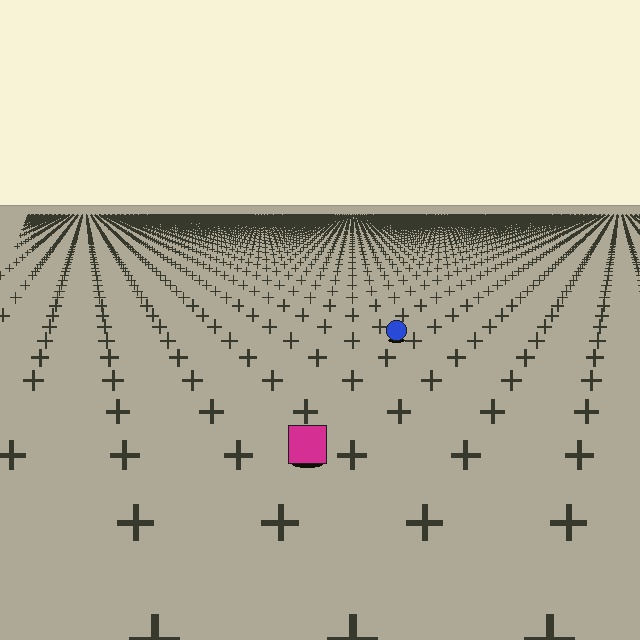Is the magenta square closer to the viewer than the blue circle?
Yes. The magenta square is closer — you can tell from the texture gradient: the ground texture is coarser near it.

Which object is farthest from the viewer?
The blue circle is farthest from the viewer. It appears smaller and the ground texture around it is denser.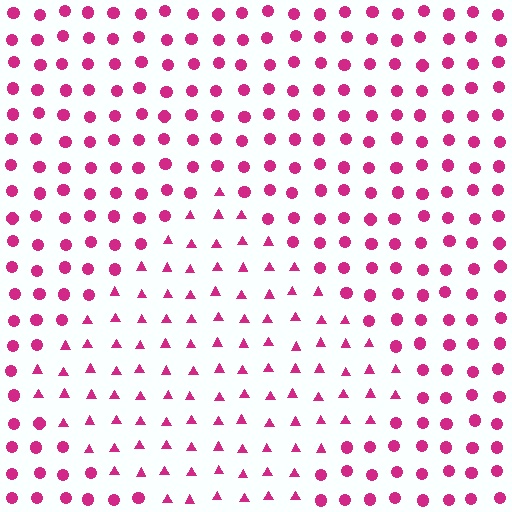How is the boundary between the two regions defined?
The boundary is defined by a change in element shape: triangles inside vs. circles outside. All elements share the same color and spacing.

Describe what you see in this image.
The image is filled with small magenta elements arranged in a uniform grid. A diamond-shaped region contains triangles, while the surrounding area contains circles. The boundary is defined purely by the change in element shape.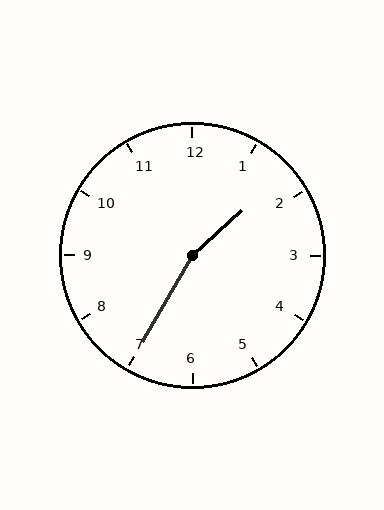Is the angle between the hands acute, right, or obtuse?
It is obtuse.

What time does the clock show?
1:35.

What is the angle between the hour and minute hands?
Approximately 162 degrees.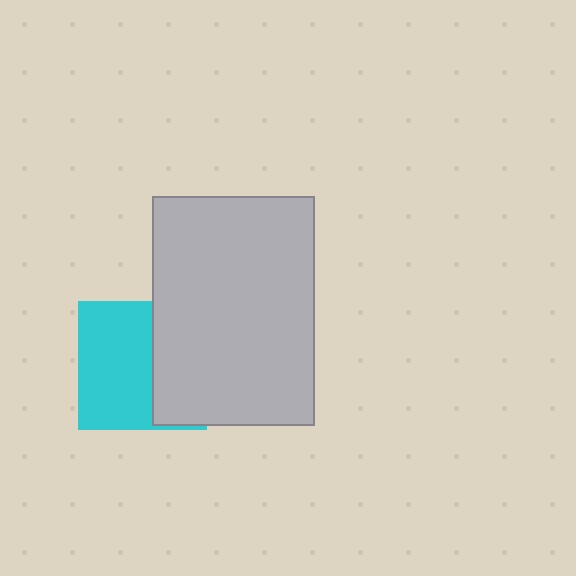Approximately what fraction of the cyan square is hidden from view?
Roughly 42% of the cyan square is hidden behind the light gray rectangle.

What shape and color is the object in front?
The object in front is a light gray rectangle.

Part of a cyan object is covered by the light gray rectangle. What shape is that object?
It is a square.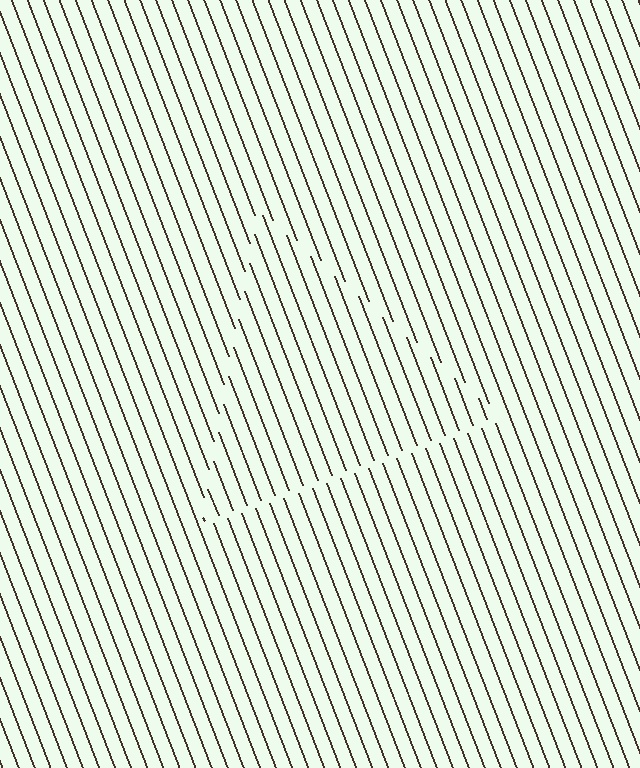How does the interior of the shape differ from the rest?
The interior of the shape contains the same grating, shifted by half a period — the contour is defined by the phase discontinuity where line-ends from the inner and outer gratings abut.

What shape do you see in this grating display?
An illusory triangle. The interior of the shape contains the same grating, shifted by half a period — the contour is defined by the phase discontinuity where line-ends from the inner and outer gratings abut.